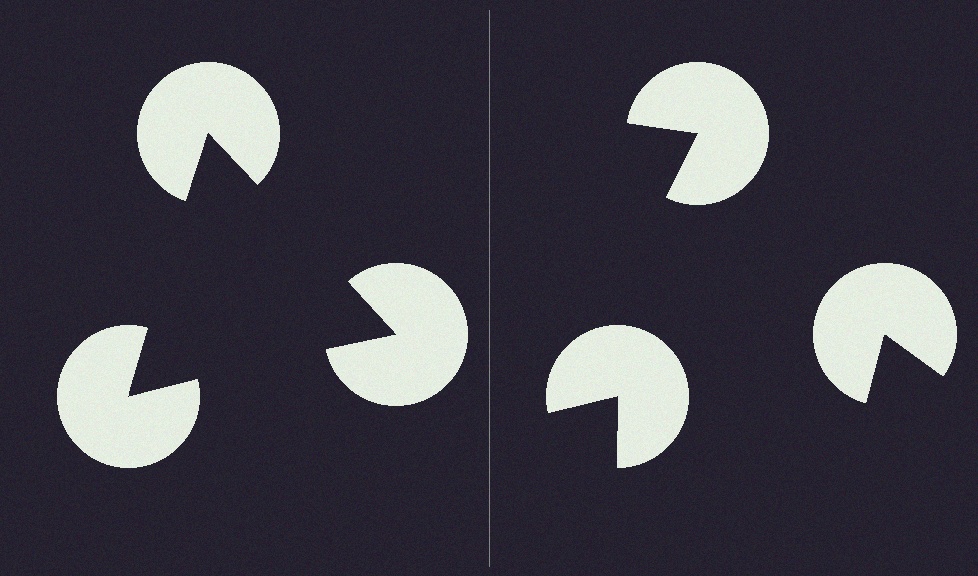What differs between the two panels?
The pac-man discs are positioned identically on both sides; only the wedge orientations differ. On the left they align to a triangle; on the right they are misaligned.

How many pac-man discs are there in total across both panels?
6 — 3 on each side.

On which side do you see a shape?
An illusory triangle appears on the left side. On the right side the wedge cuts are rotated, so no coherent shape forms.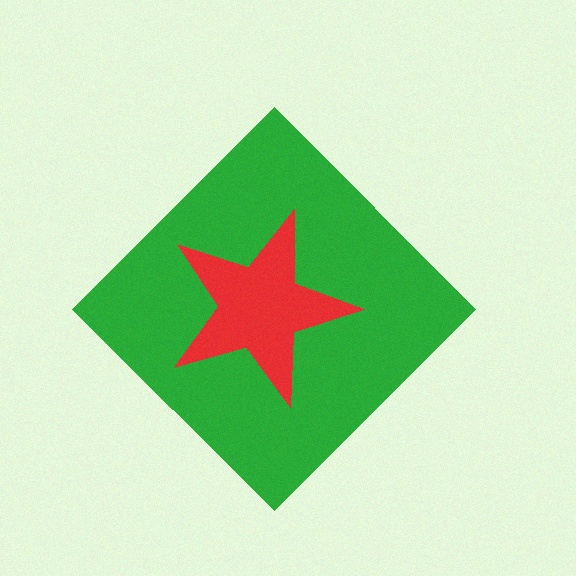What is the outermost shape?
The green diamond.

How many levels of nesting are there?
2.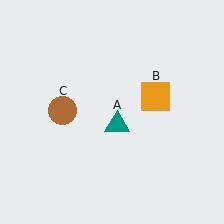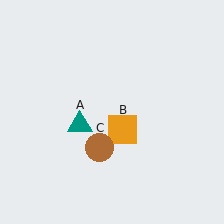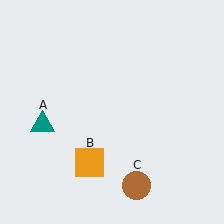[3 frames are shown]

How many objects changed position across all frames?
3 objects changed position: teal triangle (object A), orange square (object B), brown circle (object C).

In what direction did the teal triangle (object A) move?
The teal triangle (object A) moved left.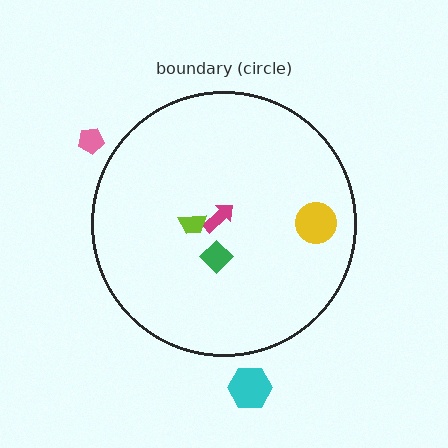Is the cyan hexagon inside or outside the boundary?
Outside.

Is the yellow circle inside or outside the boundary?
Inside.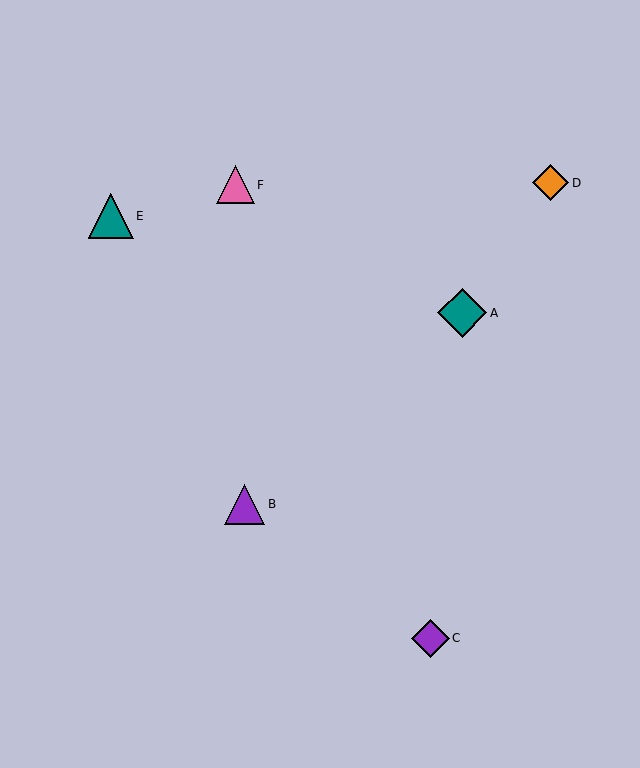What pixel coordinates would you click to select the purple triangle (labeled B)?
Click at (244, 505) to select the purple triangle B.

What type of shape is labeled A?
Shape A is a teal diamond.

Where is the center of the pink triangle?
The center of the pink triangle is at (235, 185).